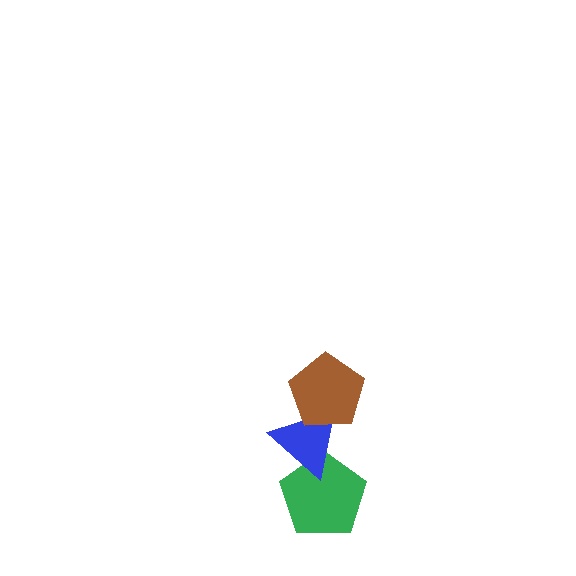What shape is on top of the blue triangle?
The brown pentagon is on top of the blue triangle.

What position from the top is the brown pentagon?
The brown pentagon is 1st from the top.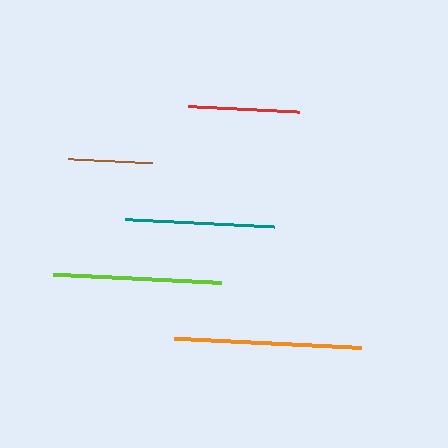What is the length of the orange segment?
The orange segment is approximately 187 pixels long.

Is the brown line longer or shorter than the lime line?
The lime line is longer than the brown line.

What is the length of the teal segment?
The teal segment is approximately 149 pixels long.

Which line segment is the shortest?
The brown line is the shortest at approximately 84 pixels.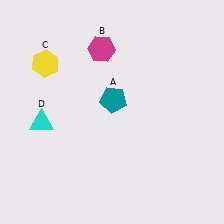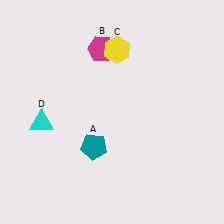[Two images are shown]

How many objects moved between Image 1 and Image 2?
2 objects moved between the two images.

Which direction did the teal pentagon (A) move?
The teal pentagon (A) moved down.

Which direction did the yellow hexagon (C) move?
The yellow hexagon (C) moved right.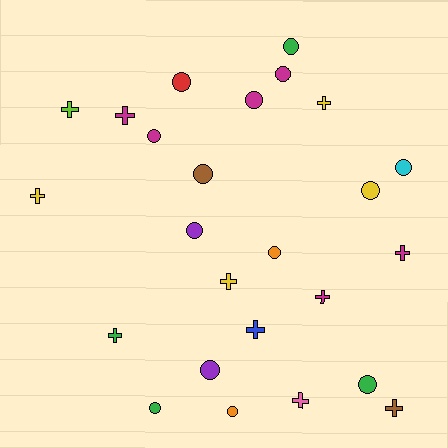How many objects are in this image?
There are 25 objects.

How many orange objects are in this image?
There are 2 orange objects.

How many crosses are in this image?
There are 11 crosses.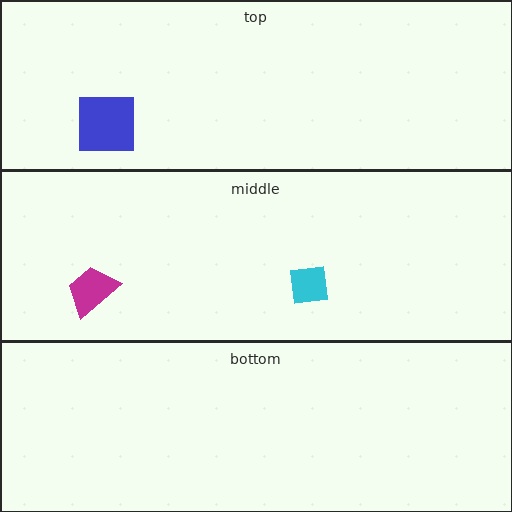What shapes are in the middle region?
The magenta trapezoid, the cyan square.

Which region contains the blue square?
The top region.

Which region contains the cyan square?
The middle region.